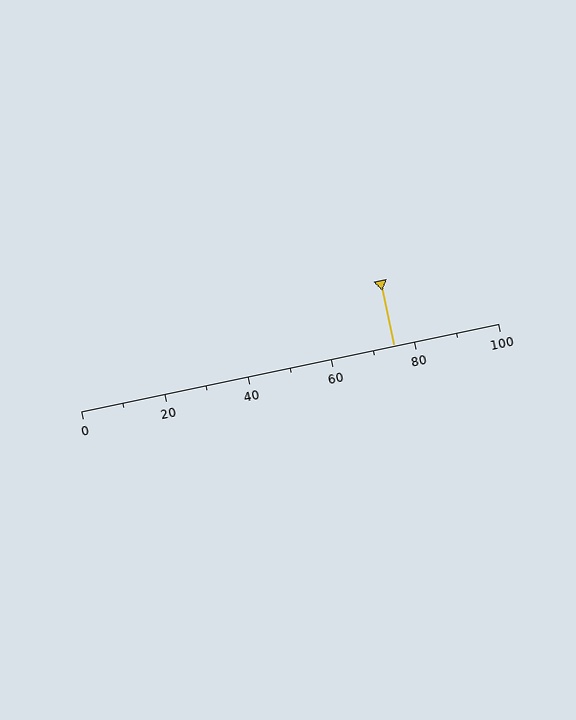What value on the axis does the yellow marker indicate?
The marker indicates approximately 75.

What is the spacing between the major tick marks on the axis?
The major ticks are spaced 20 apart.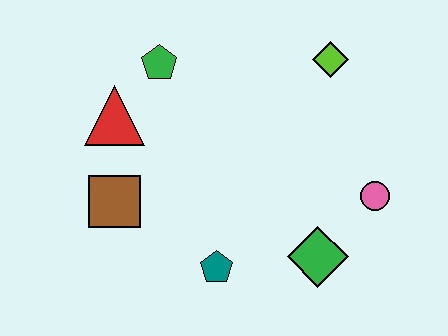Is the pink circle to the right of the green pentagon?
Yes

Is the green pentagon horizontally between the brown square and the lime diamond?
Yes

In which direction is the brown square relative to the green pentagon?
The brown square is below the green pentagon.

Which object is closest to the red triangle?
The green pentagon is closest to the red triangle.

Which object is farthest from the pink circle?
The red triangle is farthest from the pink circle.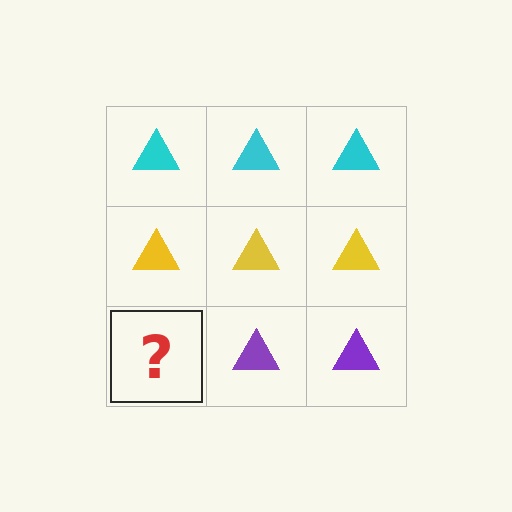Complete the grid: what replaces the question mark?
The question mark should be replaced with a purple triangle.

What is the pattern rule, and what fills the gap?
The rule is that each row has a consistent color. The gap should be filled with a purple triangle.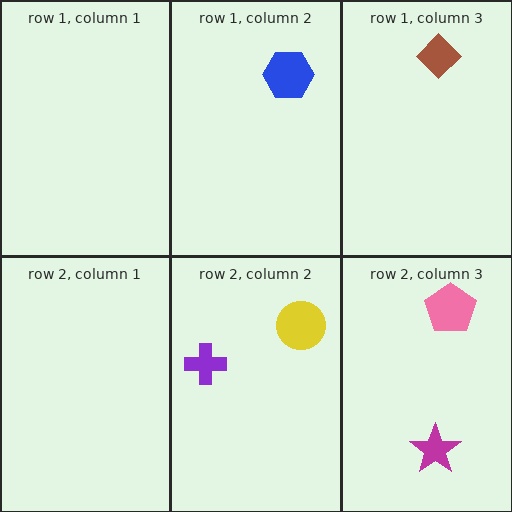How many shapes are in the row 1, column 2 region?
1.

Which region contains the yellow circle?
The row 2, column 2 region.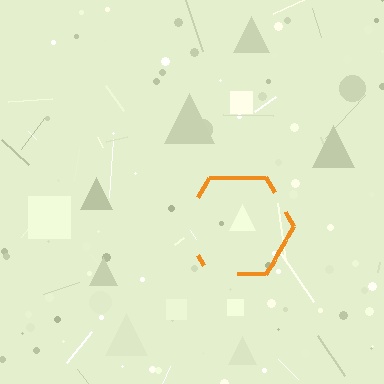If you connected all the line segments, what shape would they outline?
They would outline a hexagon.